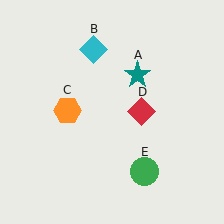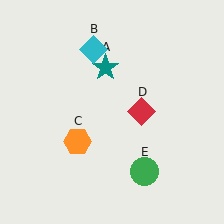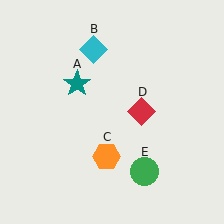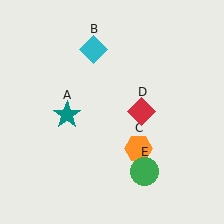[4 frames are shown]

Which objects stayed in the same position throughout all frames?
Cyan diamond (object B) and red diamond (object D) and green circle (object E) remained stationary.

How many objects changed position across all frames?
2 objects changed position: teal star (object A), orange hexagon (object C).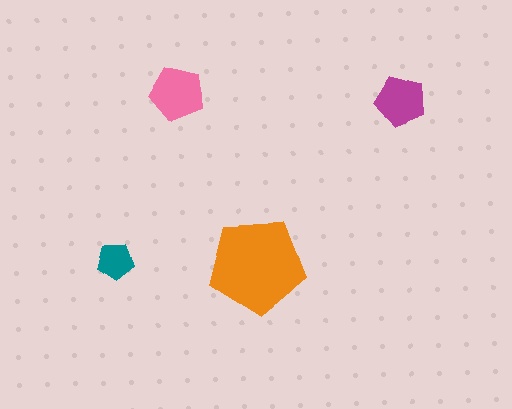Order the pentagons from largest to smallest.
the orange one, the pink one, the magenta one, the teal one.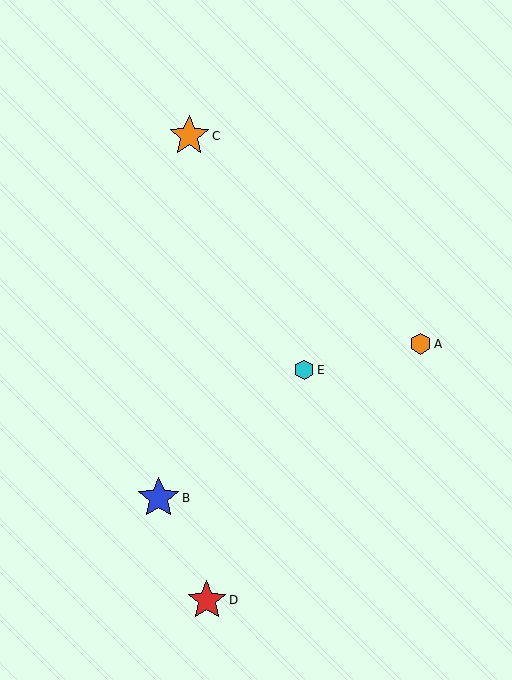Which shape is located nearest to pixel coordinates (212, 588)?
The red star (labeled D) at (207, 600) is nearest to that location.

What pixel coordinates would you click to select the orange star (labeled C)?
Click at (189, 136) to select the orange star C.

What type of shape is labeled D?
Shape D is a red star.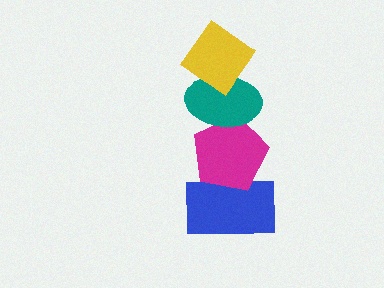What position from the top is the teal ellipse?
The teal ellipse is 2nd from the top.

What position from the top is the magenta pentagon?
The magenta pentagon is 3rd from the top.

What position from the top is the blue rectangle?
The blue rectangle is 4th from the top.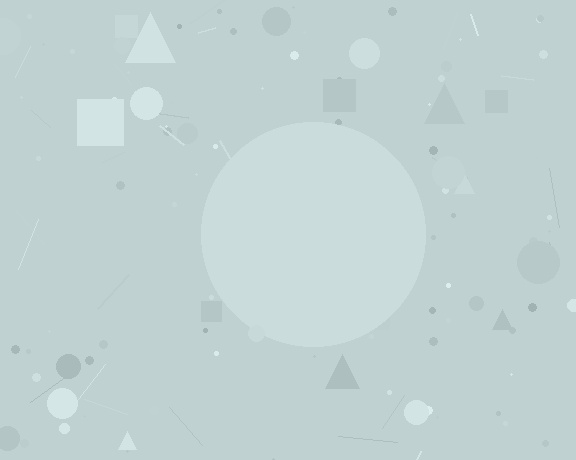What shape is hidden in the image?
A circle is hidden in the image.